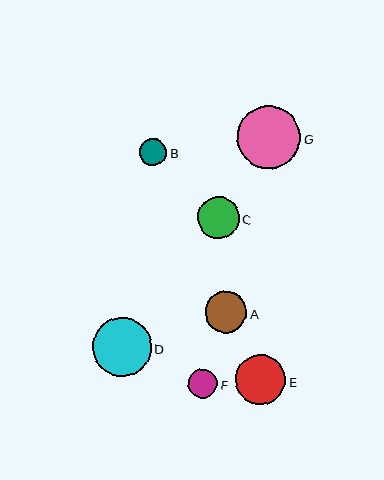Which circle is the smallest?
Circle B is the smallest with a size of approximately 27 pixels.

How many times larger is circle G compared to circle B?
Circle G is approximately 2.4 times the size of circle B.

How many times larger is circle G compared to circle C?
Circle G is approximately 1.5 times the size of circle C.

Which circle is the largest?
Circle G is the largest with a size of approximately 63 pixels.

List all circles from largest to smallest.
From largest to smallest: G, D, E, C, A, F, B.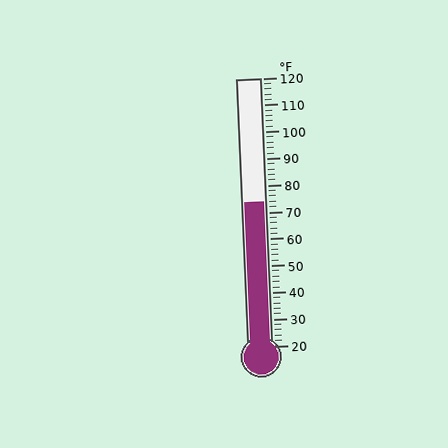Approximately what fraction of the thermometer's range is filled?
The thermometer is filled to approximately 55% of its range.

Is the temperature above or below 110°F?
The temperature is below 110°F.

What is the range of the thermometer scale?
The thermometer scale ranges from 20°F to 120°F.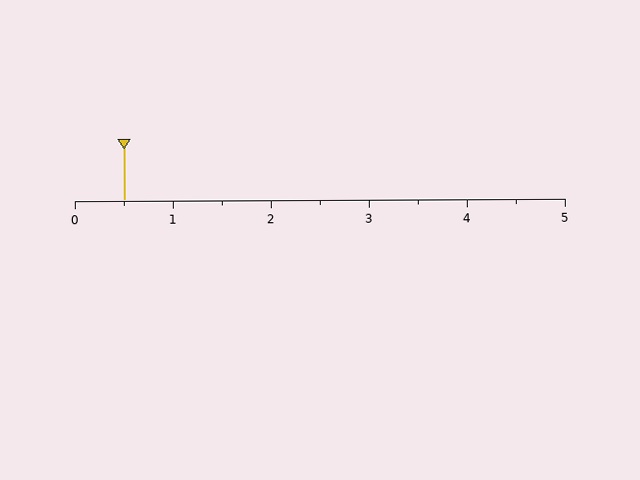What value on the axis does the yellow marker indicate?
The marker indicates approximately 0.5.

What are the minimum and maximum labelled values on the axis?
The axis runs from 0 to 5.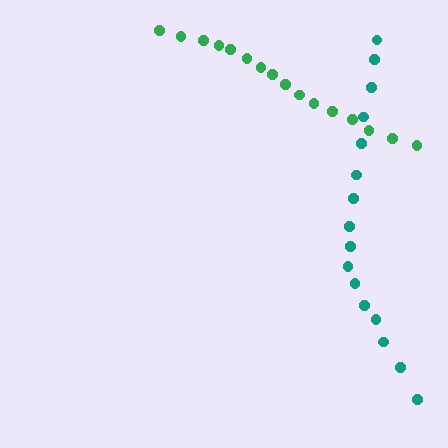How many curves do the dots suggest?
There are 2 distinct paths.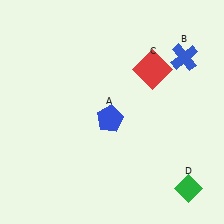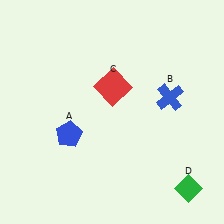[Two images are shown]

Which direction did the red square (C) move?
The red square (C) moved left.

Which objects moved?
The objects that moved are: the blue pentagon (A), the blue cross (B), the red square (C).